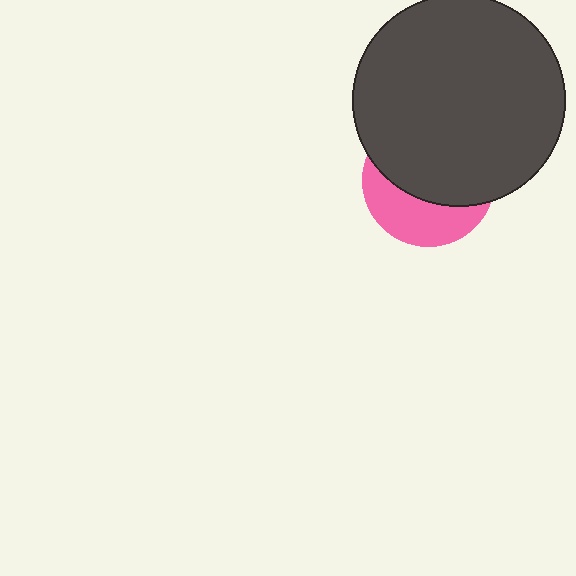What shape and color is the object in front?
The object in front is a dark gray circle.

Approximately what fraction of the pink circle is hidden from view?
Roughly 63% of the pink circle is hidden behind the dark gray circle.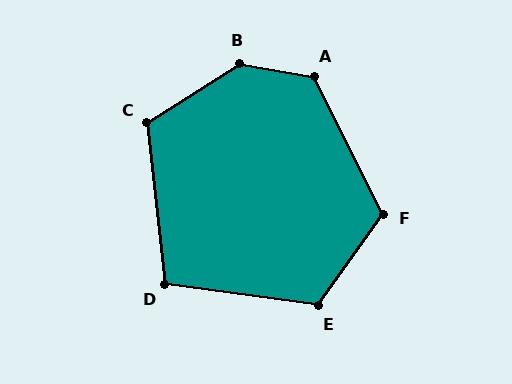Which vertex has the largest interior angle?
B, at approximately 138 degrees.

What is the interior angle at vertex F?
Approximately 118 degrees (obtuse).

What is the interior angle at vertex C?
Approximately 116 degrees (obtuse).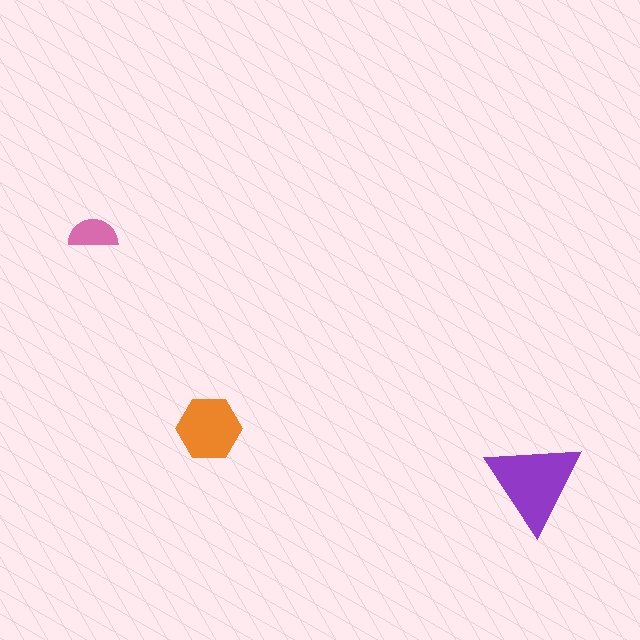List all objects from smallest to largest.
The pink semicircle, the orange hexagon, the purple triangle.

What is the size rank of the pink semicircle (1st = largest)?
3rd.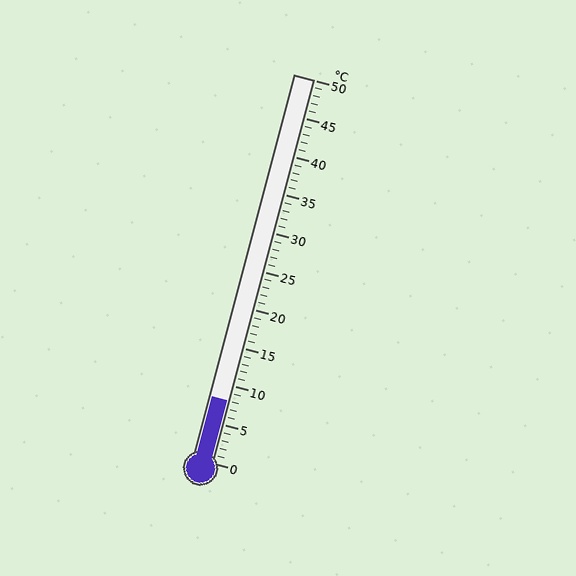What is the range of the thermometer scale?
The thermometer scale ranges from 0°C to 50°C.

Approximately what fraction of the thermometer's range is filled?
The thermometer is filled to approximately 15% of its range.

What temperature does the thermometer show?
The thermometer shows approximately 8°C.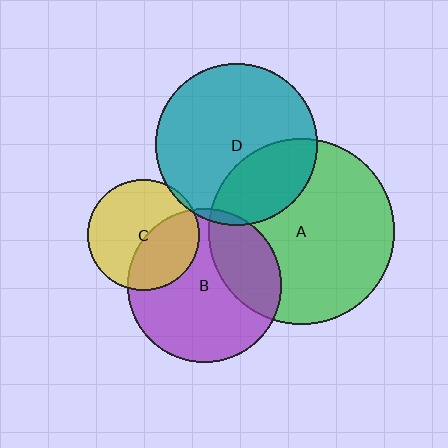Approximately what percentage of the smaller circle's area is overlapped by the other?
Approximately 30%.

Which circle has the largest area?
Circle A (green).